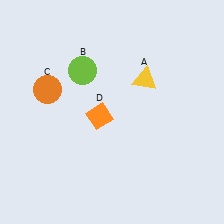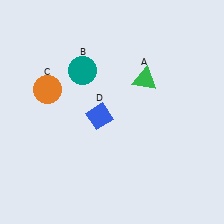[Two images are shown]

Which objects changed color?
A changed from yellow to green. B changed from lime to teal. D changed from orange to blue.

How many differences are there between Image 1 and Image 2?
There are 3 differences between the two images.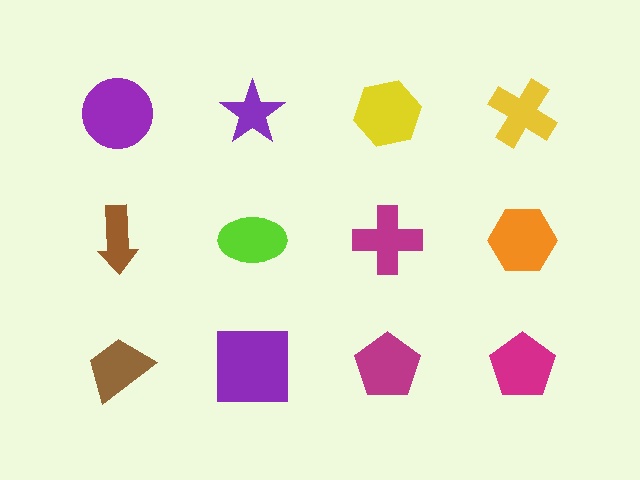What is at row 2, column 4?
An orange hexagon.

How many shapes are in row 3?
4 shapes.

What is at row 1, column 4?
A yellow cross.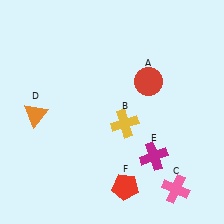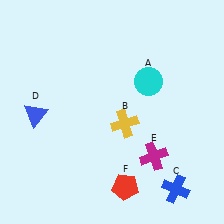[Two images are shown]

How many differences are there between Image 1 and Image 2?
There are 3 differences between the two images.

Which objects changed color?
A changed from red to cyan. C changed from pink to blue. D changed from orange to blue.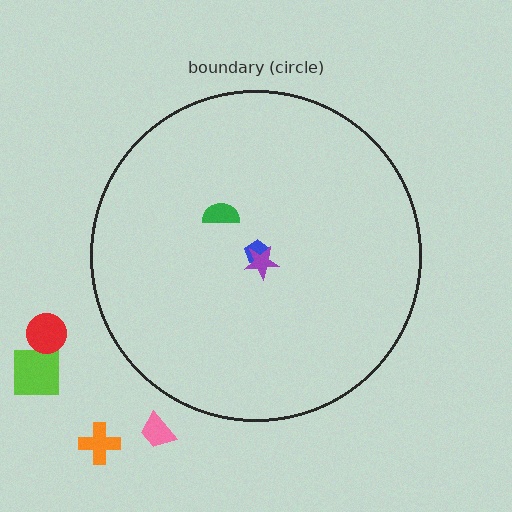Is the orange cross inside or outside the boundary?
Outside.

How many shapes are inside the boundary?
3 inside, 4 outside.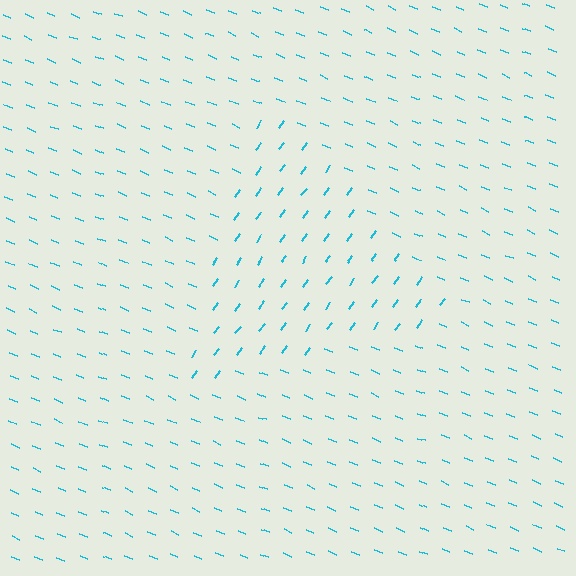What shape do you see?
I see a triangle.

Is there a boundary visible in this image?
Yes, there is a texture boundary formed by a change in line orientation.